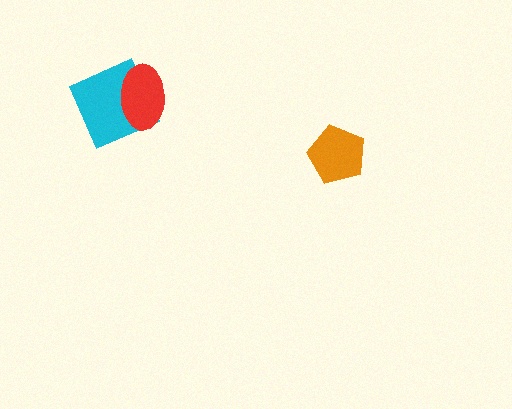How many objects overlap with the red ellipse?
1 object overlaps with the red ellipse.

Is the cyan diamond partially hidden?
Yes, it is partially covered by another shape.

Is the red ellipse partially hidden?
No, no other shape covers it.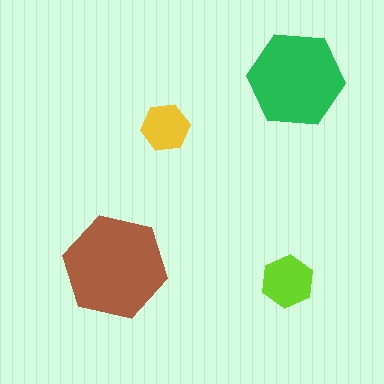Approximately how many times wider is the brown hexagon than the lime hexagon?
About 2 times wider.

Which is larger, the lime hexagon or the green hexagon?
The green one.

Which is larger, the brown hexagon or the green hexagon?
The brown one.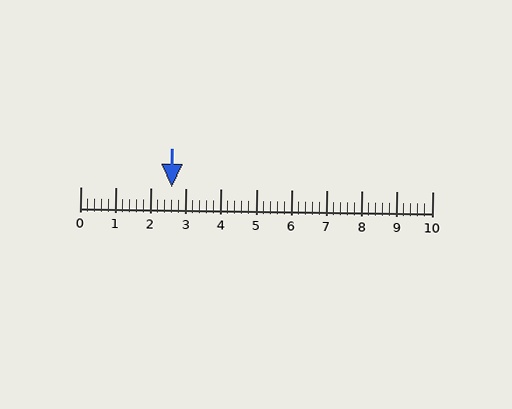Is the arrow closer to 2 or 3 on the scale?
The arrow is closer to 3.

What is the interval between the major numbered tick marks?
The major tick marks are spaced 1 units apart.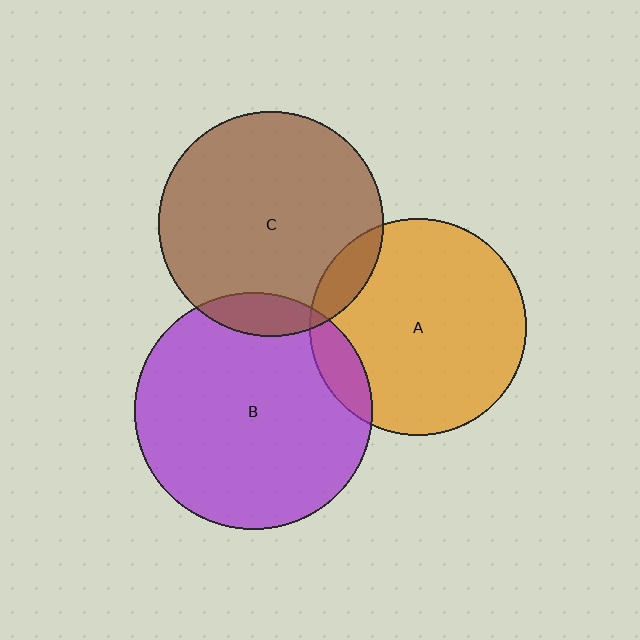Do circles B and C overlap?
Yes.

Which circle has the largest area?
Circle B (purple).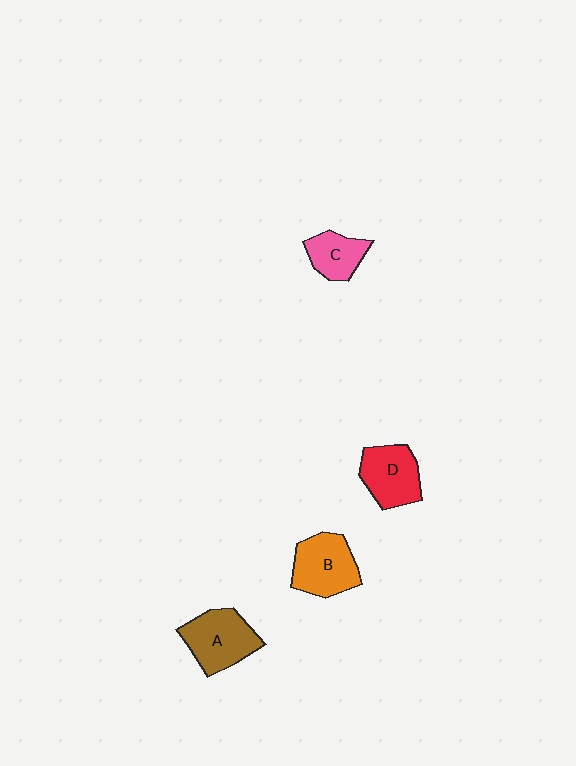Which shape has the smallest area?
Shape C (pink).